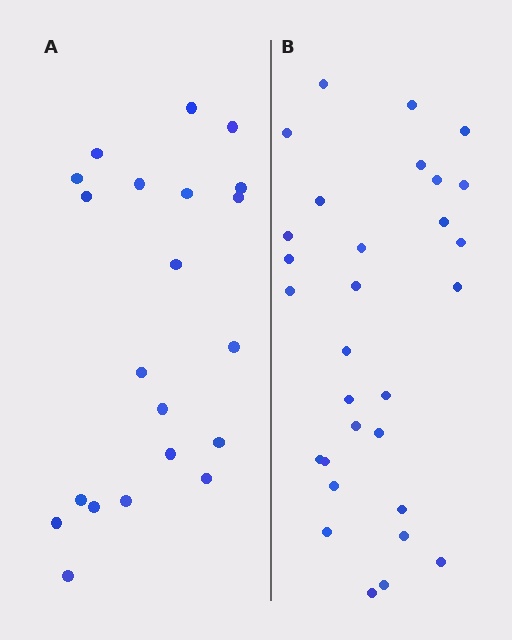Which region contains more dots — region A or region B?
Region B (the right region) has more dots.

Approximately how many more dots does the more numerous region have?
Region B has roughly 8 or so more dots than region A.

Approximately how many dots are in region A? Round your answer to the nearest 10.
About 20 dots. (The exact count is 21, which rounds to 20.)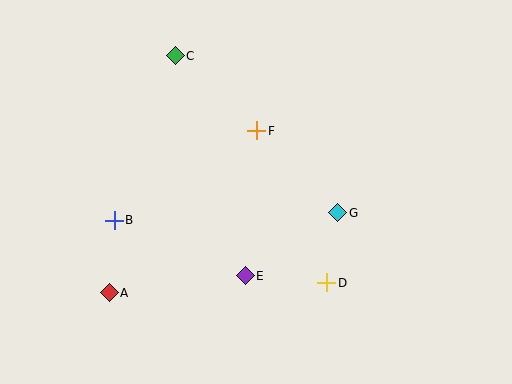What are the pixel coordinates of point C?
Point C is at (175, 56).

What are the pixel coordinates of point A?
Point A is at (109, 293).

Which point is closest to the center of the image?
Point F at (257, 131) is closest to the center.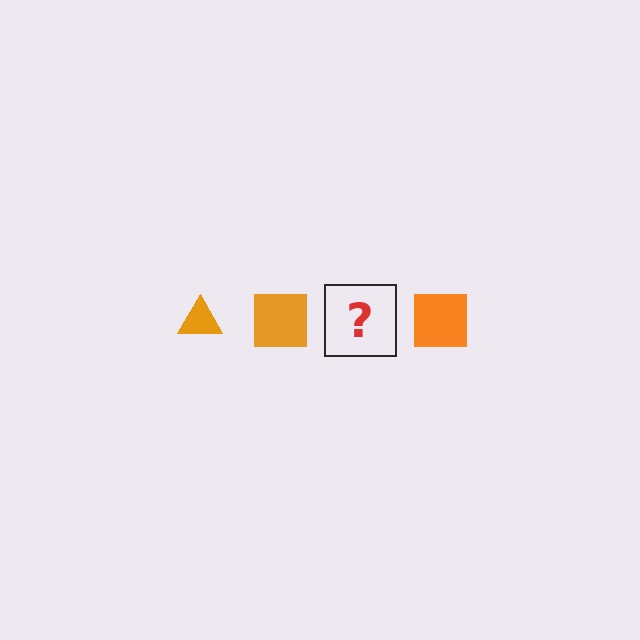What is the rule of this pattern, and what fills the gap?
The rule is that the pattern cycles through triangle, square shapes in orange. The gap should be filled with an orange triangle.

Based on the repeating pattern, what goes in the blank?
The blank should be an orange triangle.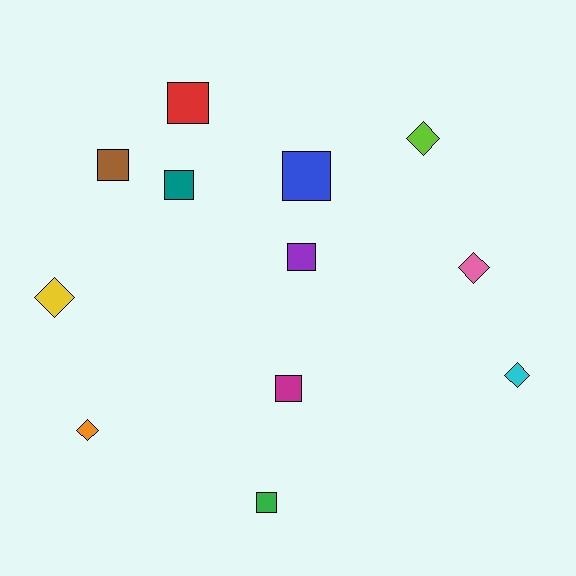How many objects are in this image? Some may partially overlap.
There are 12 objects.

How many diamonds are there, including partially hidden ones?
There are 5 diamonds.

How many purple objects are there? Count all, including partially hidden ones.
There is 1 purple object.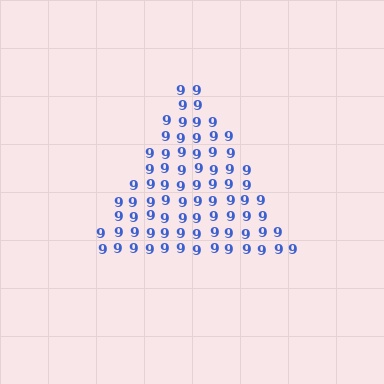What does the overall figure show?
The overall figure shows a triangle.